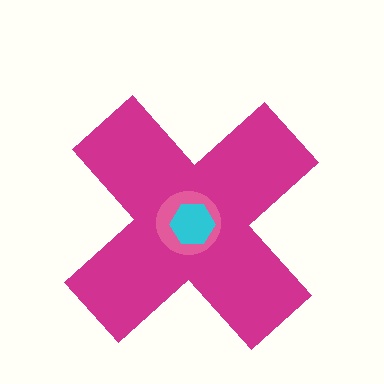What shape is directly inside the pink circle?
The cyan hexagon.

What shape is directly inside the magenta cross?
The pink circle.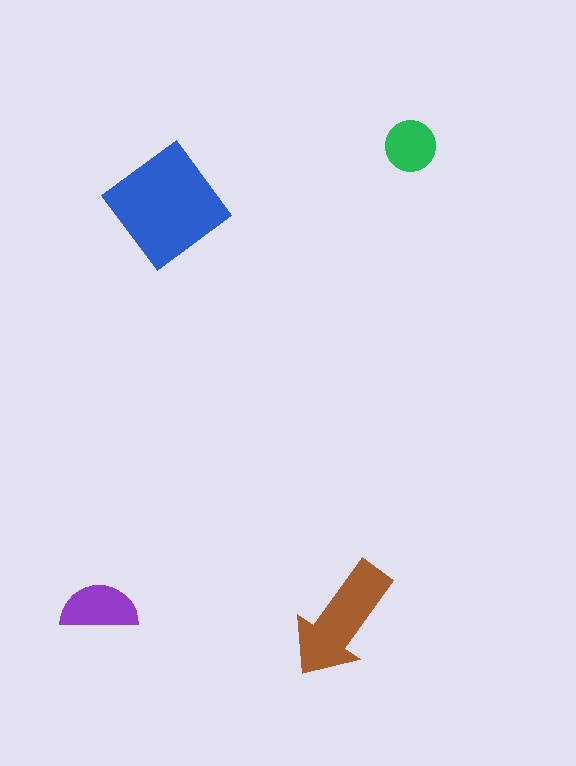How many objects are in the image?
There are 4 objects in the image.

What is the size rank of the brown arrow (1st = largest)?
2nd.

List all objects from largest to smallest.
The blue diamond, the brown arrow, the purple semicircle, the green circle.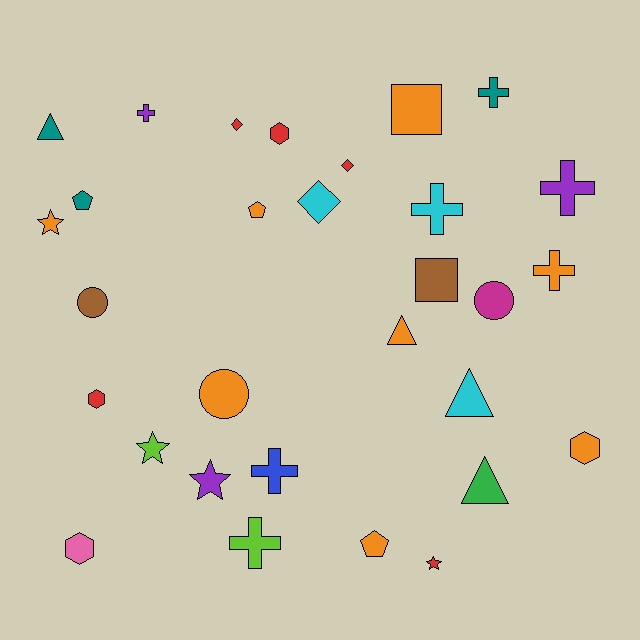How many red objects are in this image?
There are 5 red objects.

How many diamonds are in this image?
There are 3 diamonds.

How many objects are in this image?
There are 30 objects.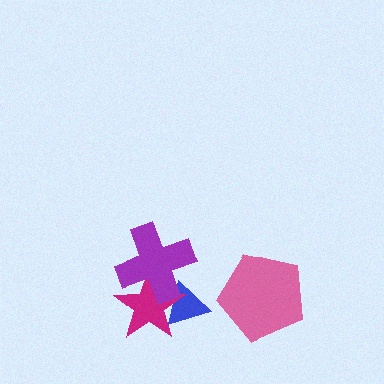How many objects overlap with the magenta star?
2 objects overlap with the magenta star.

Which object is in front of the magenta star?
The purple cross is in front of the magenta star.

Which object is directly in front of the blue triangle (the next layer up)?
The magenta star is directly in front of the blue triangle.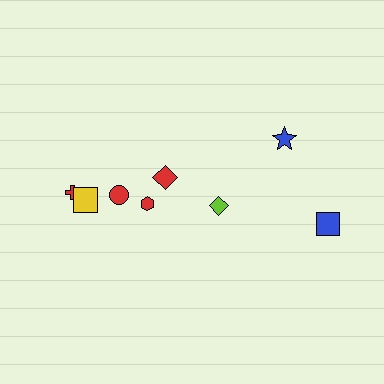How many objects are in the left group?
There are 5 objects.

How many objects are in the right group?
There are 3 objects.